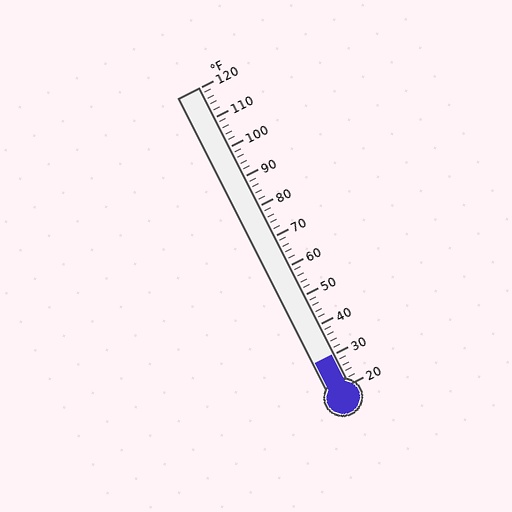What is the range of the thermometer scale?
The thermometer scale ranges from 20°F to 120°F.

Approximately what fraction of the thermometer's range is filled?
The thermometer is filled to approximately 10% of its range.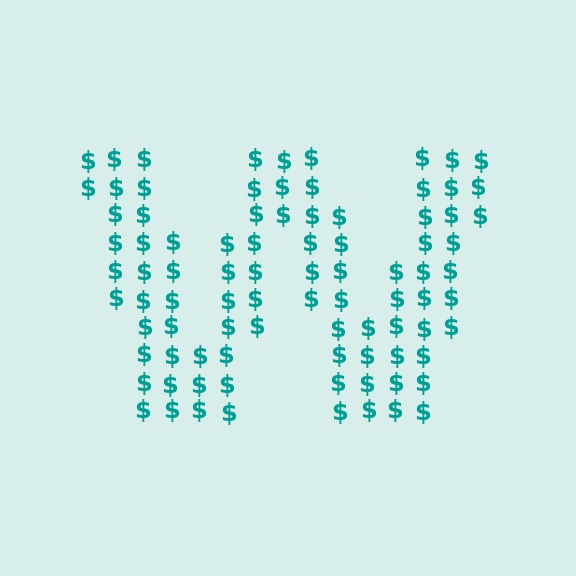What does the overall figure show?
The overall figure shows the letter W.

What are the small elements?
The small elements are dollar signs.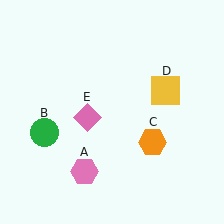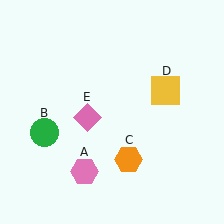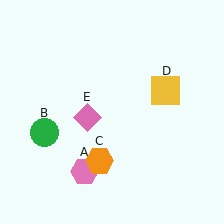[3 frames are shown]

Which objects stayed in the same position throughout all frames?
Pink hexagon (object A) and green circle (object B) and yellow square (object D) and pink diamond (object E) remained stationary.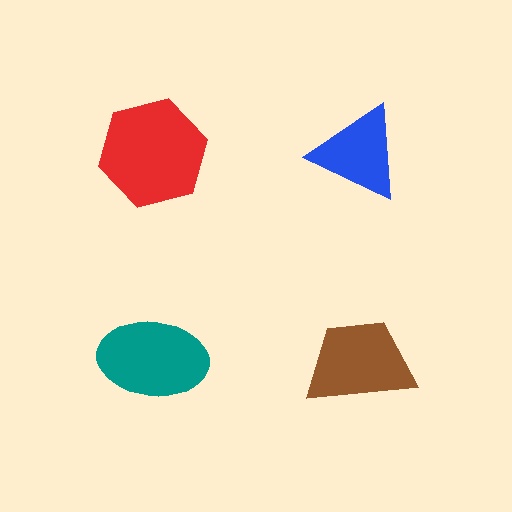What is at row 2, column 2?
A brown trapezoid.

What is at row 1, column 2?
A blue triangle.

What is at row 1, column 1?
A red hexagon.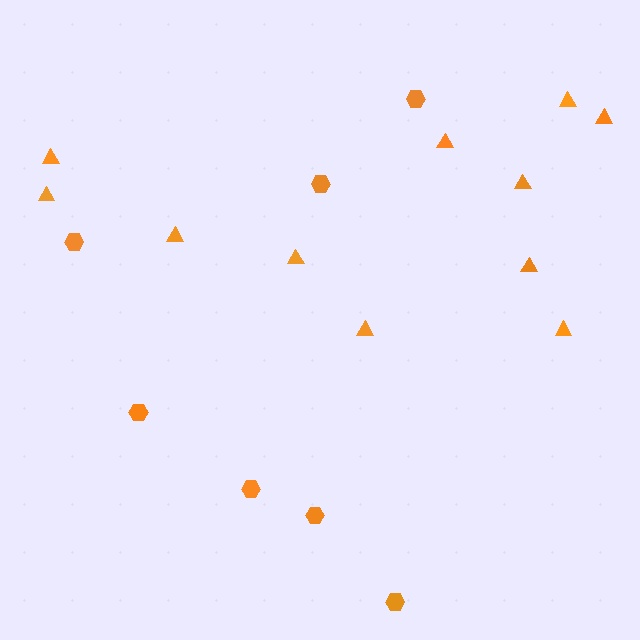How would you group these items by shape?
There are 2 groups: one group of hexagons (7) and one group of triangles (11).